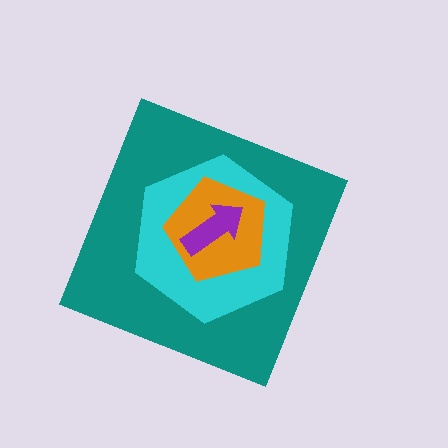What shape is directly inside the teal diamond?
The cyan hexagon.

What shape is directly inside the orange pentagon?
The purple arrow.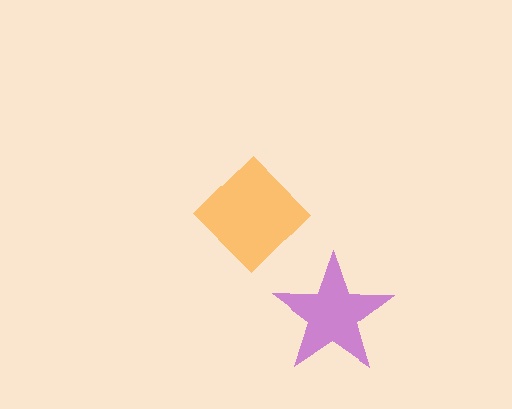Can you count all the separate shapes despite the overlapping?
Yes, there are 2 separate shapes.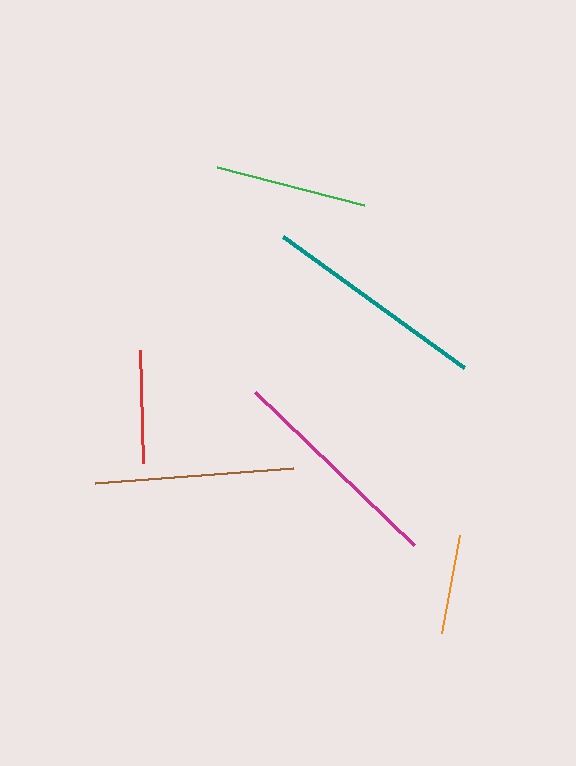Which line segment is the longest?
The teal line is the longest at approximately 223 pixels.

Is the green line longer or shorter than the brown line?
The brown line is longer than the green line.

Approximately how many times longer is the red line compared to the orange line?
The red line is approximately 1.1 times the length of the orange line.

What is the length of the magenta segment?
The magenta segment is approximately 222 pixels long.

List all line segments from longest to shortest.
From longest to shortest: teal, magenta, brown, green, red, orange.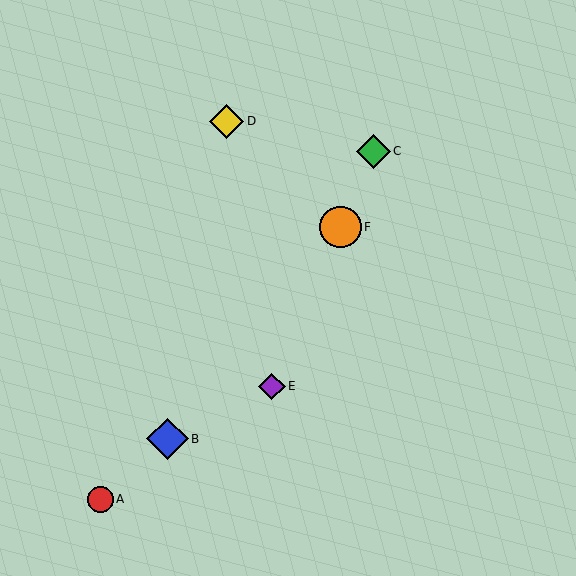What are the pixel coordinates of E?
Object E is at (272, 386).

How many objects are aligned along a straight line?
3 objects (C, E, F) are aligned along a straight line.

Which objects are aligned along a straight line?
Objects C, E, F are aligned along a straight line.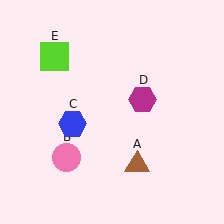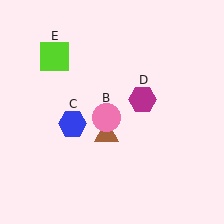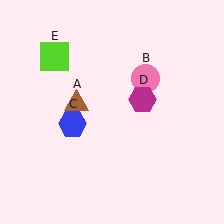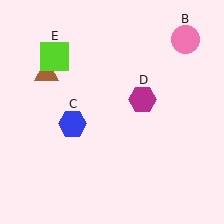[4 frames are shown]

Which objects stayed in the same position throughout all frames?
Blue hexagon (object C) and magenta hexagon (object D) and lime square (object E) remained stationary.